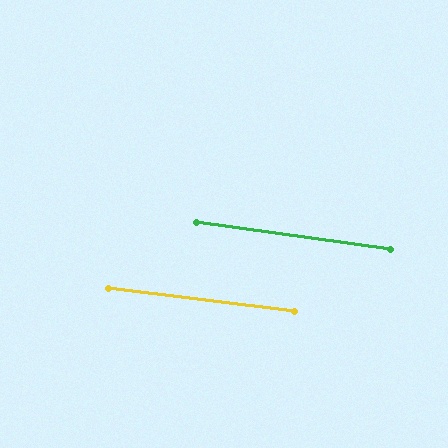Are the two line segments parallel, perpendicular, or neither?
Parallel — their directions differ by only 0.7°.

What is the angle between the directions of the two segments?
Approximately 1 degree.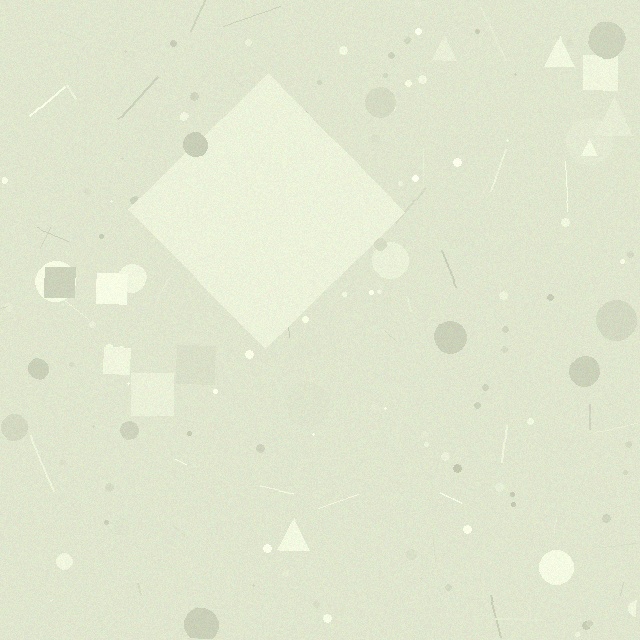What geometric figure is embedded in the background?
A diamond is embedded in the background.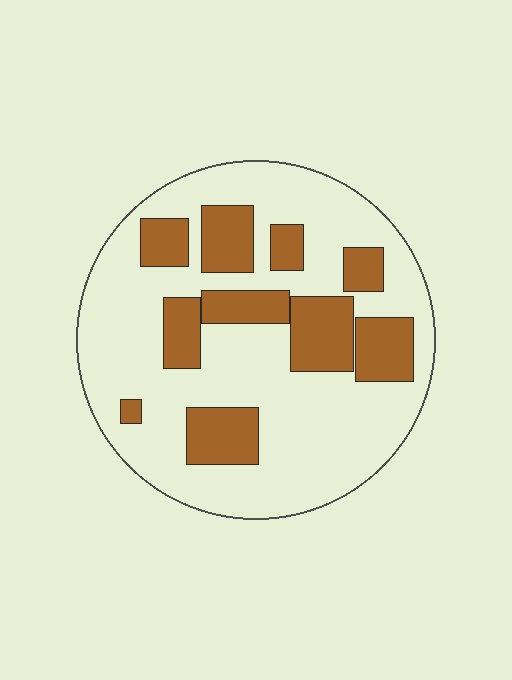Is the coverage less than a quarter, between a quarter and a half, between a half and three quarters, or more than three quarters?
Between a quarter and a half.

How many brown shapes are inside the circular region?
10.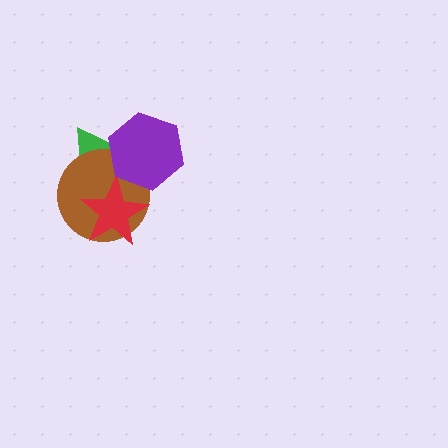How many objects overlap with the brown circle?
3 objects overlap with the brown circle.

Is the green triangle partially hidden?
Yes, it is partially covered by another shape.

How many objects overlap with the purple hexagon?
2 objects overlap with the purple hexagon.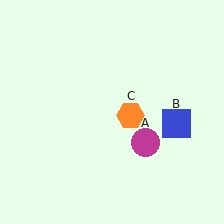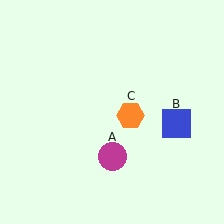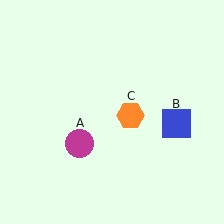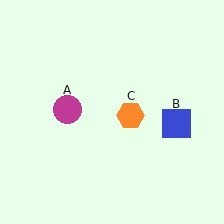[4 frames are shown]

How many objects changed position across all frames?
1 object changed position: magenta circle (object A).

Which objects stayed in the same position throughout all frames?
Blue square (object B) and orange hexagon (object C) remained stationary.